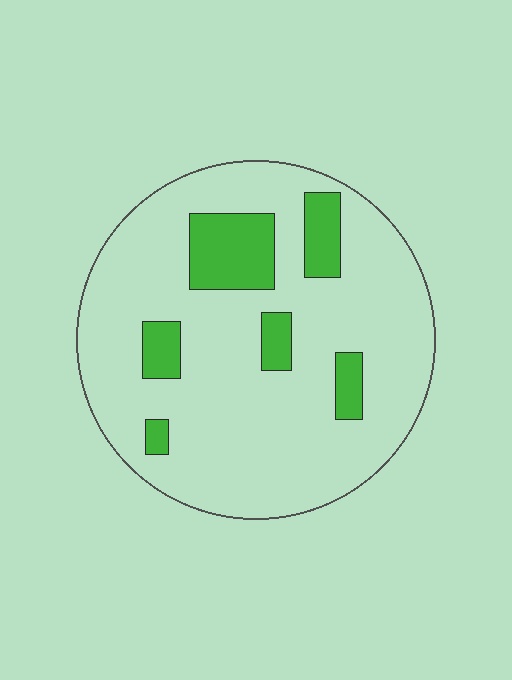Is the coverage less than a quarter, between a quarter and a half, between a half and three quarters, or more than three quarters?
Less than a quarter.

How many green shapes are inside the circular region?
6.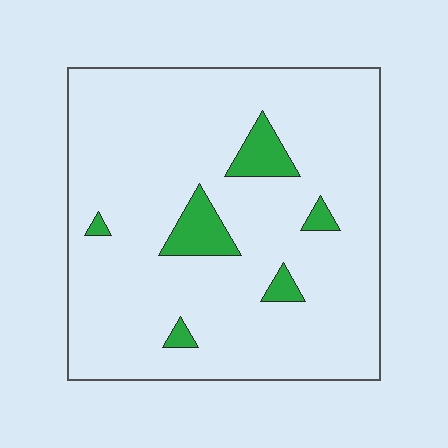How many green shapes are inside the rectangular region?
6.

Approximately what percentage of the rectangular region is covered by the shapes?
Approximately 10%.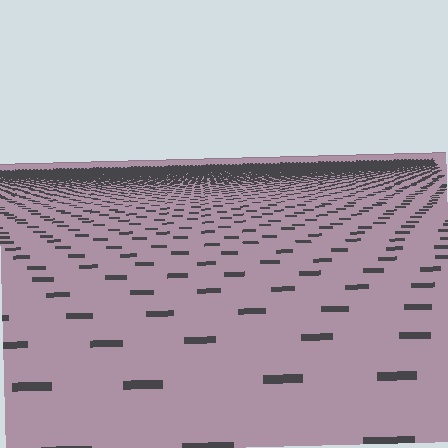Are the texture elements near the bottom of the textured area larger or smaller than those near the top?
Larger. Near the bottom, elements are closer to the viewer and appear at a bigger on-screen size.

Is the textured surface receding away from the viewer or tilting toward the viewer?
The surface is receding away from the viewer. Texture elements get smaller and denser toward the top.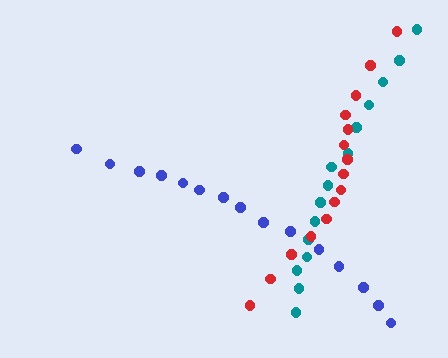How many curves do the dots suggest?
There are 3 distinct paths.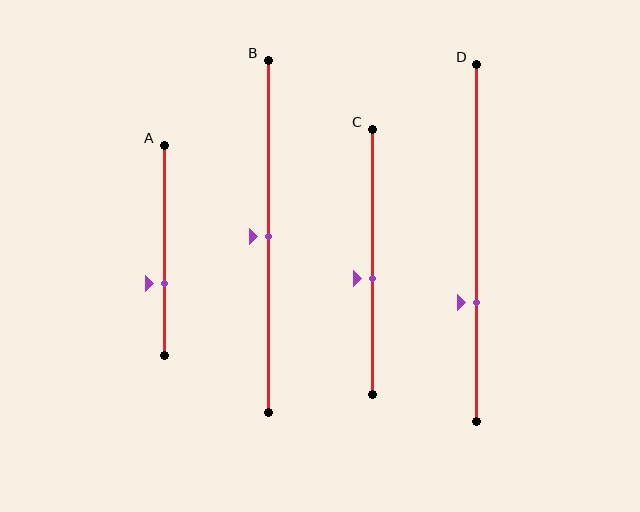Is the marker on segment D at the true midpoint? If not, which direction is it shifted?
No, the marker on segment D is shifted downward by about 17% of the segment length.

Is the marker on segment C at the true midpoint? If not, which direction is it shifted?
No, the marker on segment C is shifted downward by about 6% of the segment length.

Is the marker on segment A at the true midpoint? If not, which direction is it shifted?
No, the marker on segment A is shifted downward by about 16% of the segment length.